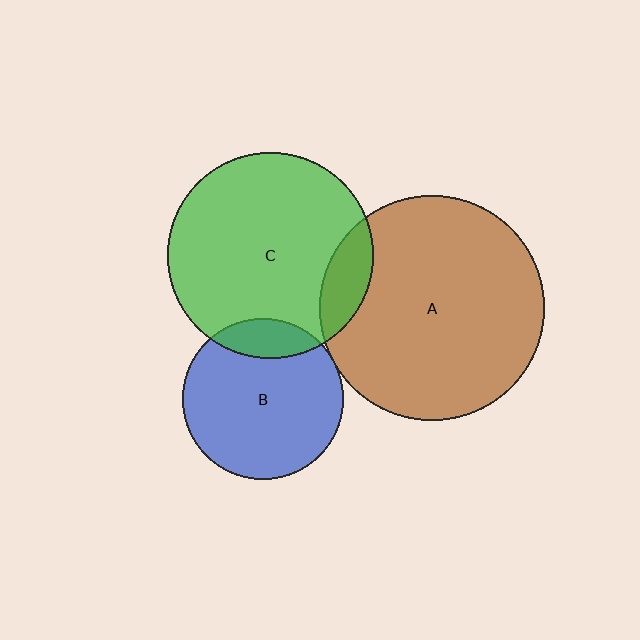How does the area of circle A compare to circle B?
Approximately 2.0 times.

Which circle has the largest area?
Circle A (brown).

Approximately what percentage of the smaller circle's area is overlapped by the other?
Approximately 15%.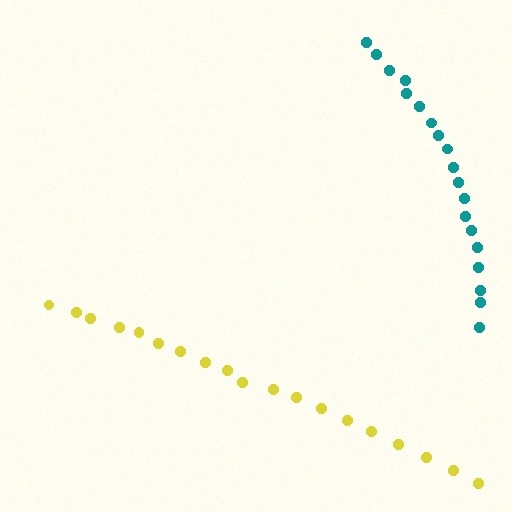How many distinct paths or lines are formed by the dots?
There are 2 distinct paths.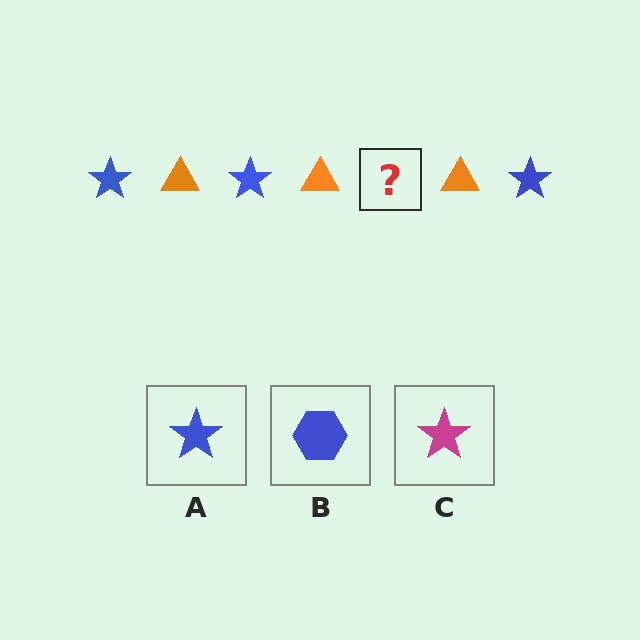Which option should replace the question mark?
Option A.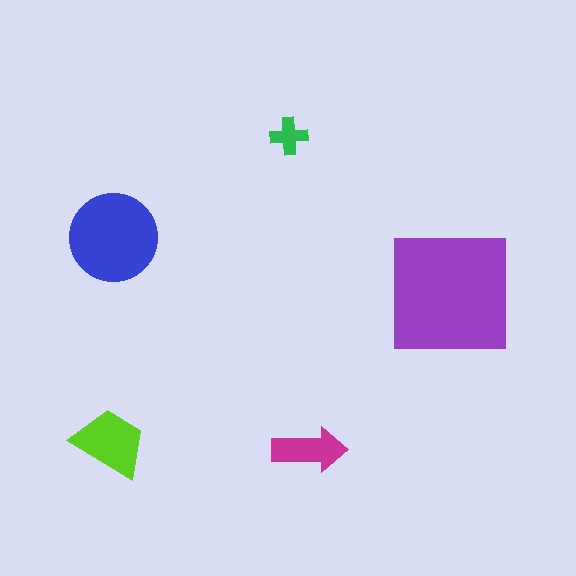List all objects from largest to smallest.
The purple square, the blue circle, the lime trapezoid, the magenta arrow, the green cross.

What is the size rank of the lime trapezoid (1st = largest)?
3rd.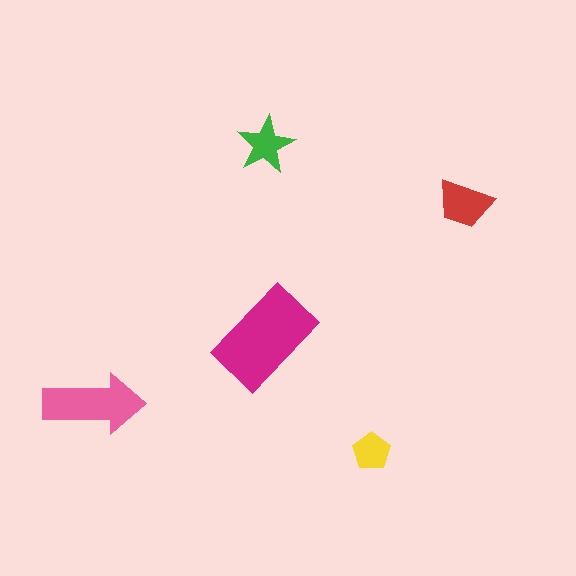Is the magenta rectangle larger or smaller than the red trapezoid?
Larger.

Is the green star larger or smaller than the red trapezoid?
Smaller.